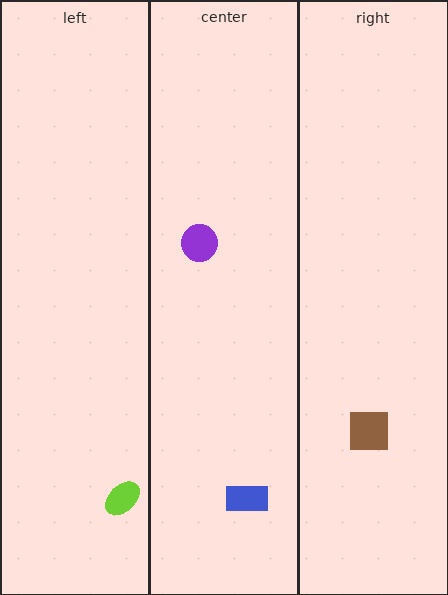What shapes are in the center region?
The blue rectangle, the purple circle.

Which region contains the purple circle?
The center region.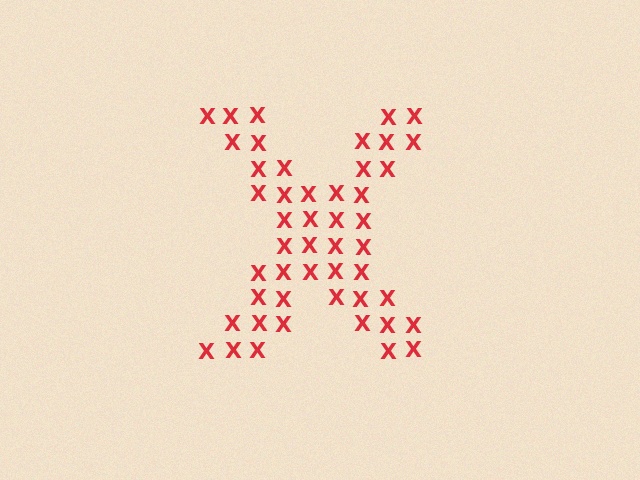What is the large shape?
The large shape is the letter X.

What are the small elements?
The small elements are letter X's.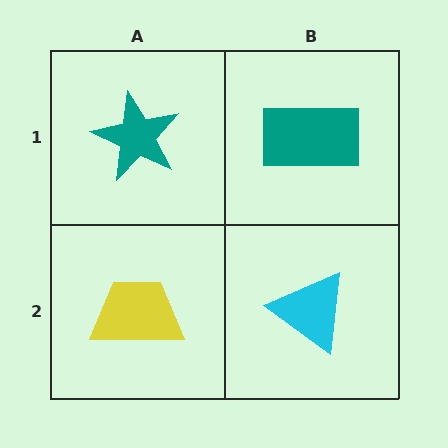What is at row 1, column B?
A teal rectangle.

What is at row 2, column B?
A cyan triangle.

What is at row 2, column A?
A yellow trapezoid.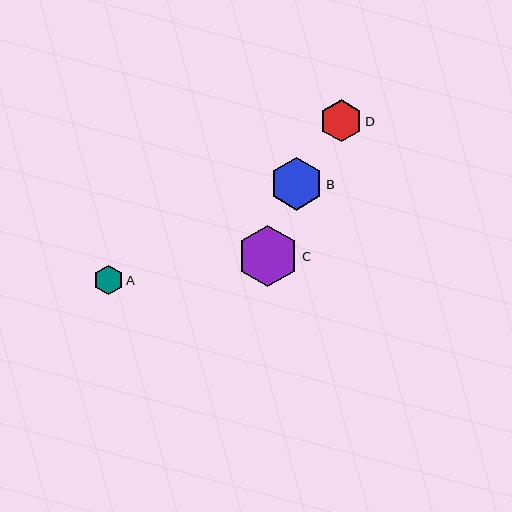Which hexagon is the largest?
Hexagon C is the largest with a size of approximately 61 pixels.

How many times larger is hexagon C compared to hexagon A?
Hexagon C is approximately 2.1 times the size of hexagon A.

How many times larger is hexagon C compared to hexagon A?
Hexagon C is approximately 2.1 times the size of hexagon A.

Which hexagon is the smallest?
Hexagon A is the smallest with a size of approximately 30 pixels.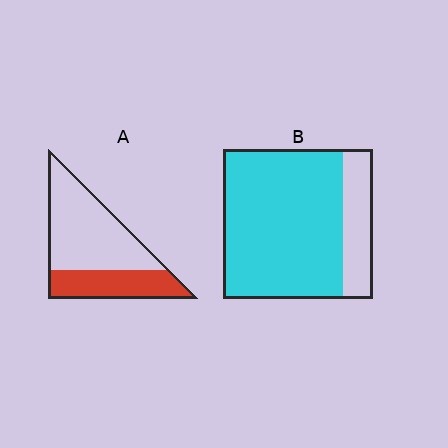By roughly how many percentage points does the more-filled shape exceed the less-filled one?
By roughly 45 percentage points (B over A).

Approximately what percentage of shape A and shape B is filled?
A is approximately 35% and B is approximately 80%.